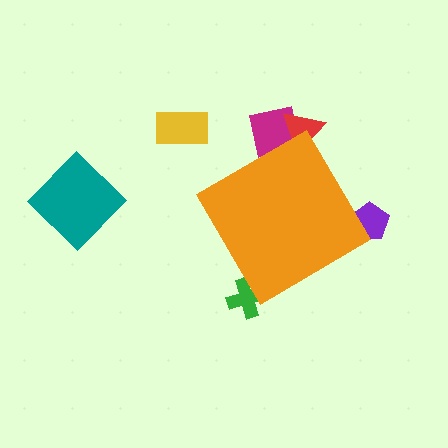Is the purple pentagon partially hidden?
Yes, the purple pentagon is partially hidden behind the orange diamond.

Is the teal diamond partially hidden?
No, the teal diamond is fully visible.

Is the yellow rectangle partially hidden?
No, the yellow rectangle is fully visible.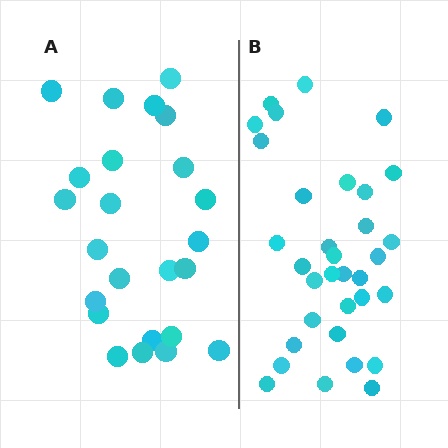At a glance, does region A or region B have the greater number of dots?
Region B (the right region) has more dots.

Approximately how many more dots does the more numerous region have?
Region B has roughly 8 or so more dots than region A.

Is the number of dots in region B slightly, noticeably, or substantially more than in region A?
Region B has noticeably more, but not dramatically so. The ratio is roughly 1.4 to 1.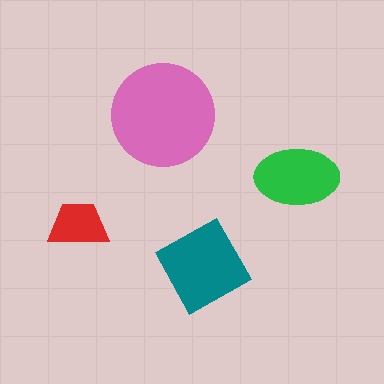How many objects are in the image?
There are 4 objects in the image.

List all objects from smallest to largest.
The red trapezoid, the green ellipse, the teal diamond, the pink circle.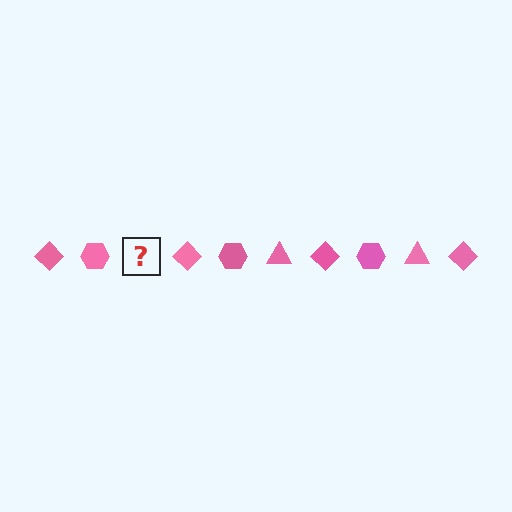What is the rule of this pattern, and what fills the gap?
The rule is that the pattern cycles through diamond, hexagon, triangle shapes in pink. The gap should be filled with a pink triangle.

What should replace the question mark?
The question mark should be replaced with a pink triangle.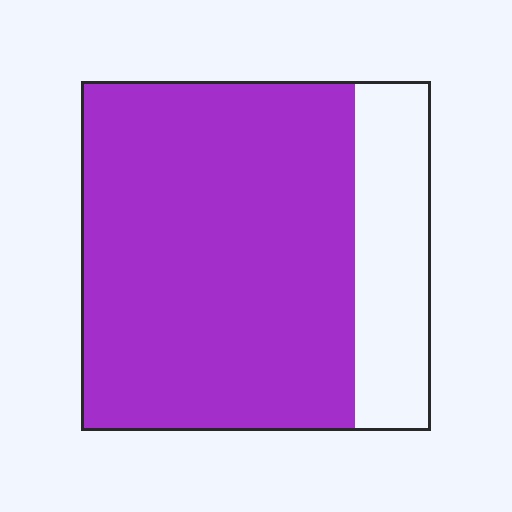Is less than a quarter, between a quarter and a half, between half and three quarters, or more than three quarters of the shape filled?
More than three quarters.